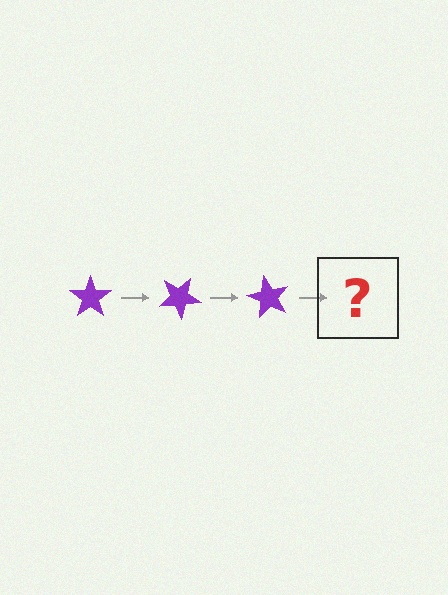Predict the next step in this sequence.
The next step is a purple star rotated 90 degrees.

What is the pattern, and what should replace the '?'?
The pattern is that the star rotates 30 degrees each step. The '?' should be a purple star rotated 90 degrees.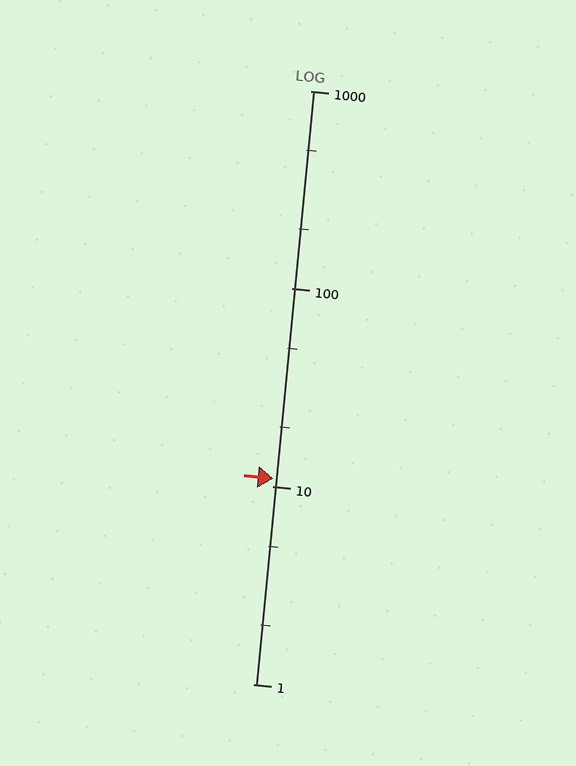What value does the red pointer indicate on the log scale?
The pointer indicates approximately 11.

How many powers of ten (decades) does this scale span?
The scale spans 3 decades, from 1 to 1000.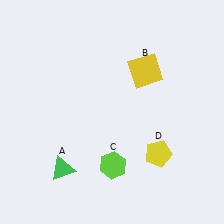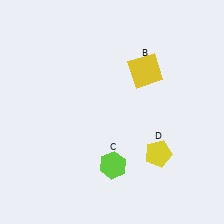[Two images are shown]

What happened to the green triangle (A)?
The green triangle (A) was removed in Image 2. It was in the bottom-left area of Image 1.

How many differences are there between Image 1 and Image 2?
There is 1 difference between the two images.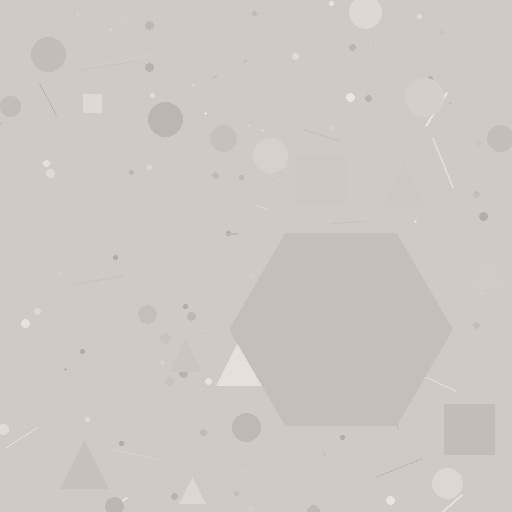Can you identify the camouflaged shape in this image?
The camouflaged shape is a hexagon.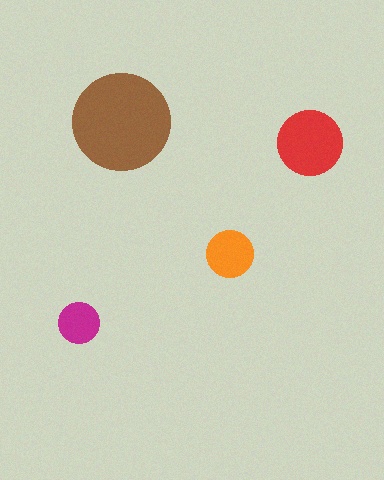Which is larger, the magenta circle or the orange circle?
The orange one.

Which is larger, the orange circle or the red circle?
The red one.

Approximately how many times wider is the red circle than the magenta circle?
About 1.5 times wider.